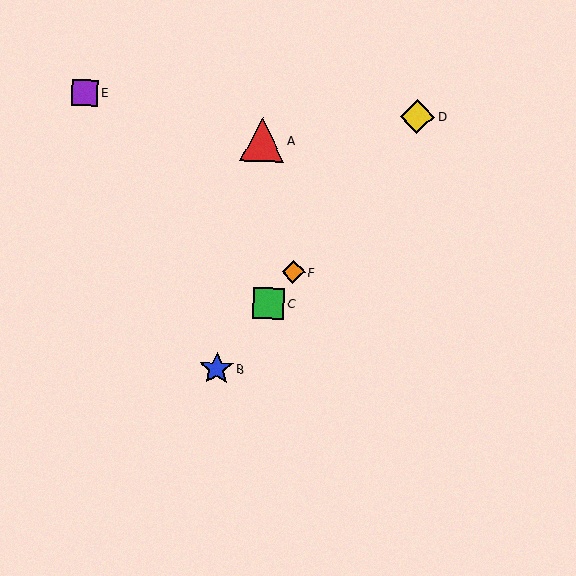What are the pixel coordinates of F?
Object F is at (293, 272).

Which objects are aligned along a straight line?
Objects B, C, D, F are aligned along a straight line.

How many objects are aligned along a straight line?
4 objects (B, C, D, F) are aligned along a straight line.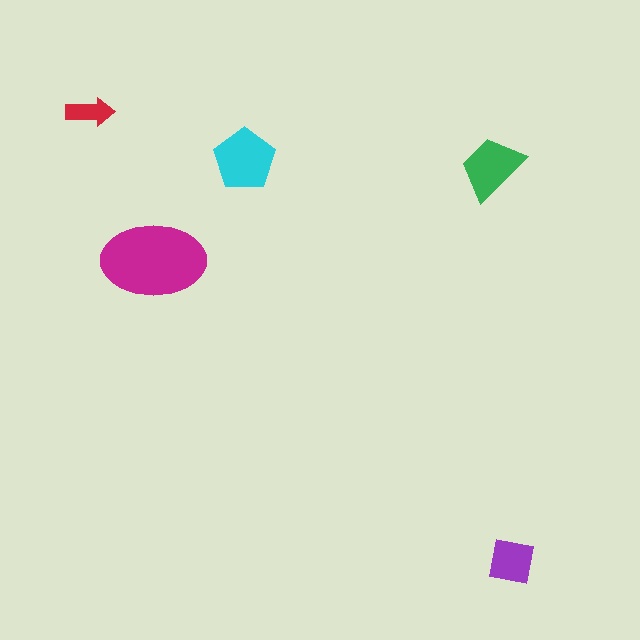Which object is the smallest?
The red arrow.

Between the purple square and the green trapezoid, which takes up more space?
The green trapezoid.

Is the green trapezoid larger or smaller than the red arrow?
Larger.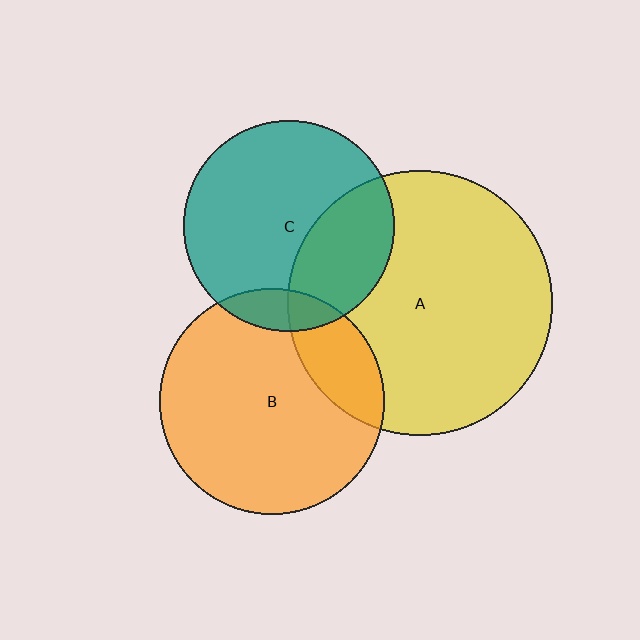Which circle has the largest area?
Circle A (yellow).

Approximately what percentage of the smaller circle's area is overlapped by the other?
Approximately 20%.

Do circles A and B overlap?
Yes.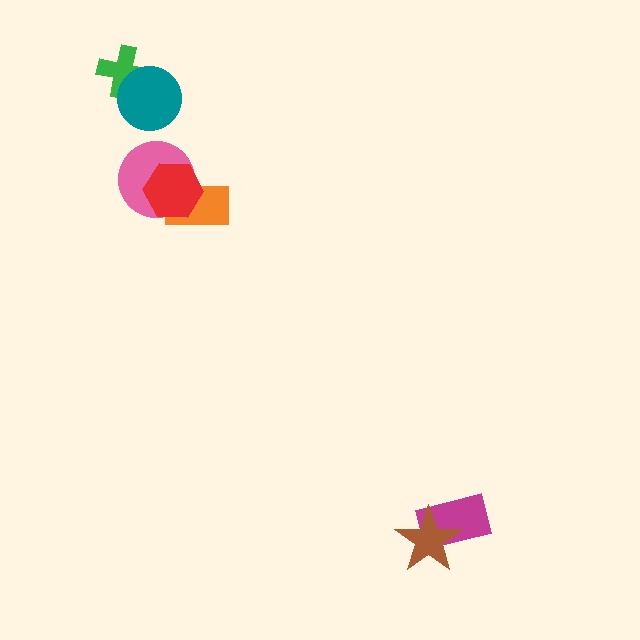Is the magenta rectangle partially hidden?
Yes, it is partially covered by another shape.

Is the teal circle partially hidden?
No, no other shape covers it.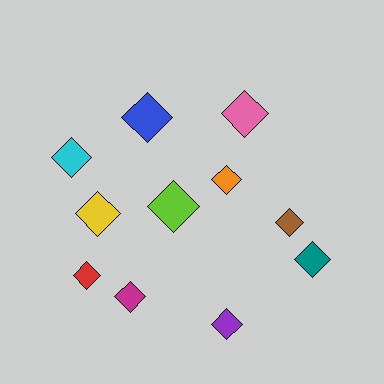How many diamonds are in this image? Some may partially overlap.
There are 11 diamonds.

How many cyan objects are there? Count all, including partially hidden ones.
There is 1 cyan object.